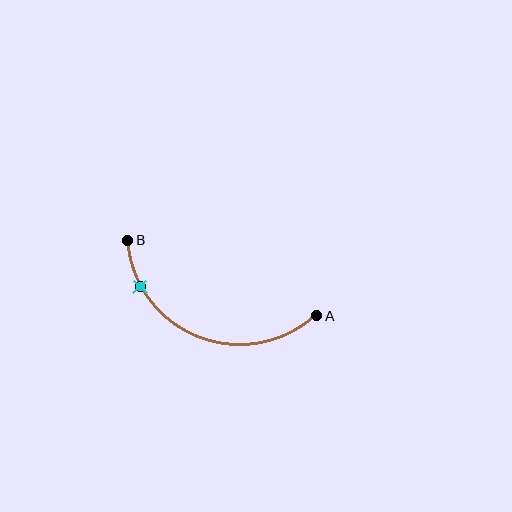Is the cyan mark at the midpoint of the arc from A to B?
No. The cyan mark lies on the arc but is closer to endpoint B. The arc midpoint would be at the point on the curve equidistant along the arc from both A and B.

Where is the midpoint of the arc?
The arc midpoint is the point on the curve farthest from the straight line joining A and B. It sits below that line.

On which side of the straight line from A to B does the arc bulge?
The arc bulges below the straight line connecting A and B.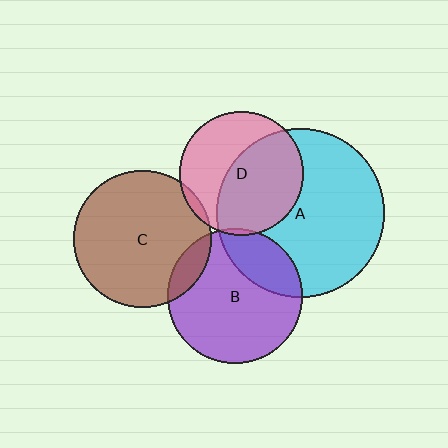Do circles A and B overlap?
Yes.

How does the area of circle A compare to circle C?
Approximately 1.5 times.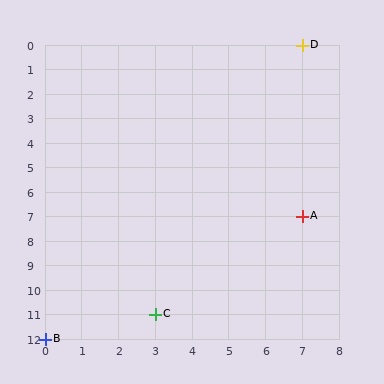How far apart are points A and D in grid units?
Points A and D are 7 rows apart.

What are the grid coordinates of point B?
Point B is at grid coordinates (0, 12).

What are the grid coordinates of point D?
Point D is at grid coordinates (7, 0).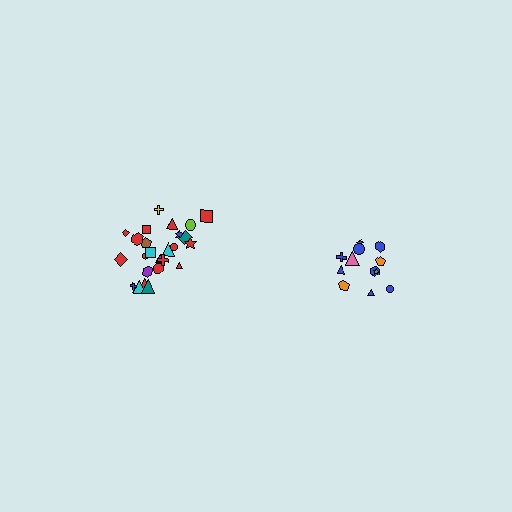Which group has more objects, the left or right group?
The left group.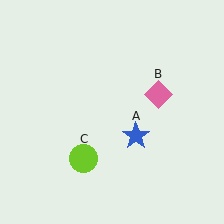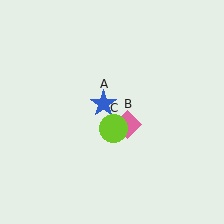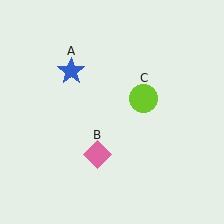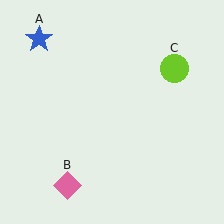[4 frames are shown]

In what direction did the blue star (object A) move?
The blue star (object A) moved up and to the left.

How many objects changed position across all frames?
3 objects changed position: blue star (object A), pink diamond (object B), lime circle (object C).